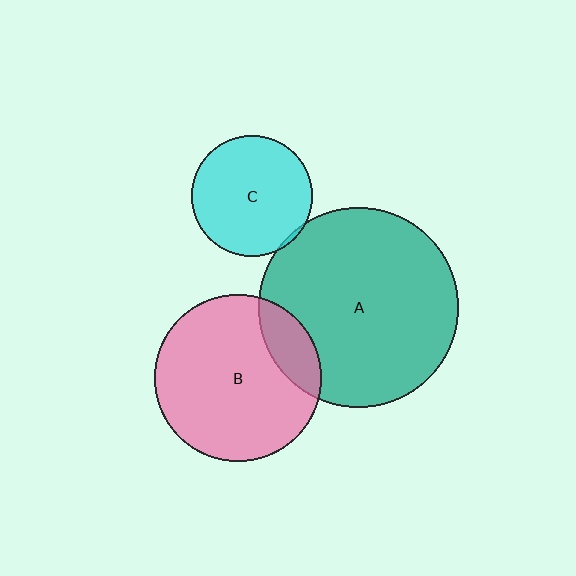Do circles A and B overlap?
Yes.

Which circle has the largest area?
Circle A (teal).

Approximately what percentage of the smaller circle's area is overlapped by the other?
Approximately 15%.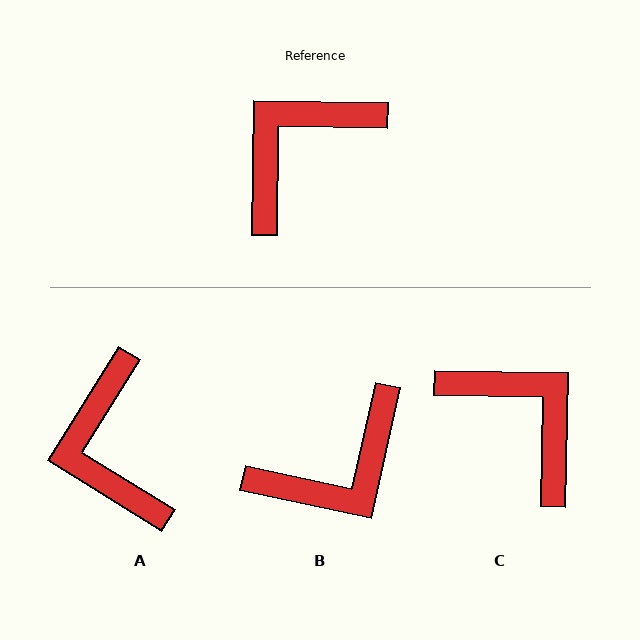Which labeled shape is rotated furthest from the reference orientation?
B, about 168 degrees away.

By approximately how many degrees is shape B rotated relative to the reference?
Approximately 168 degrees counter-clockwise.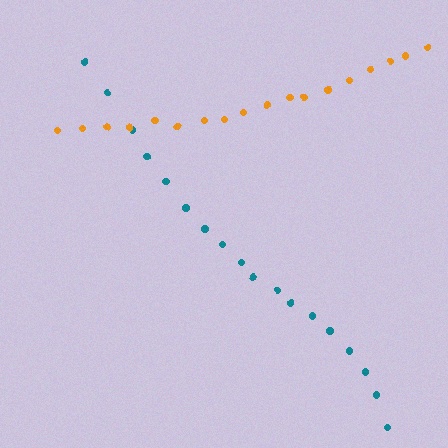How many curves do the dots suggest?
There are 2 distinct paths.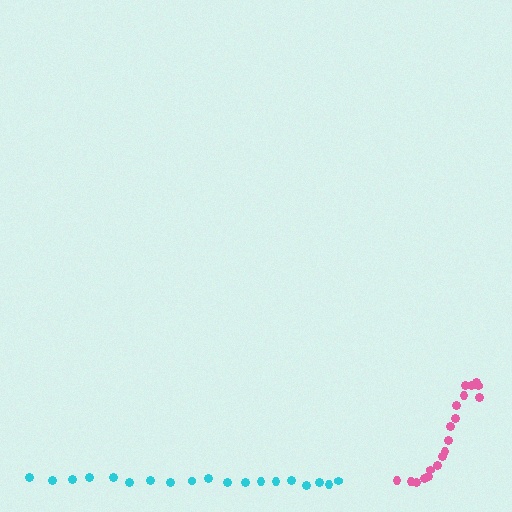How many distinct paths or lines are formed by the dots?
There are 2 distinct paths.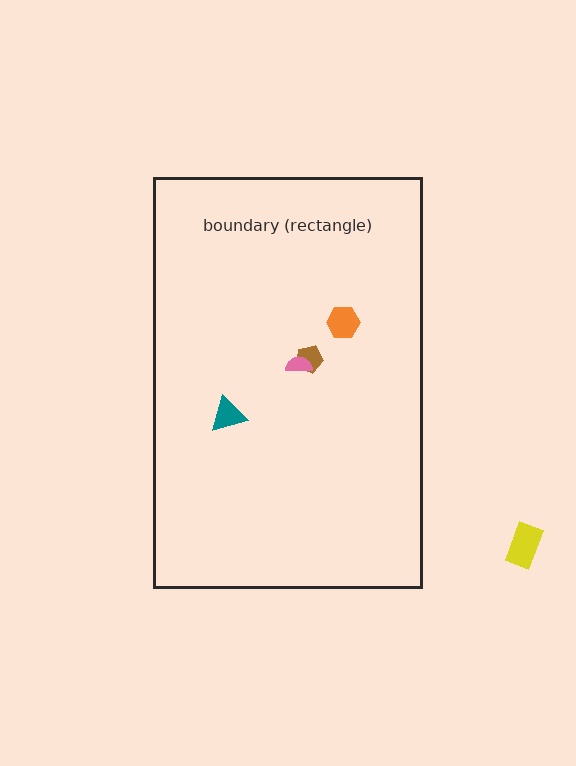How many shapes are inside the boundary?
4 inside, 1 outside.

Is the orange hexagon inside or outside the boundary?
Inside.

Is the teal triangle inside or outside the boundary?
Inside.